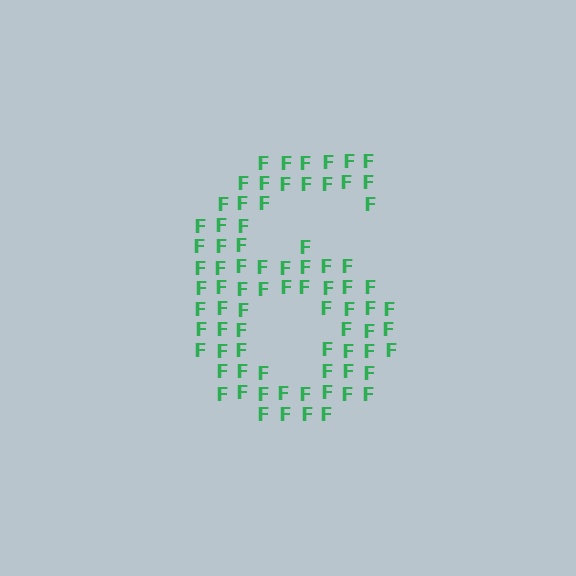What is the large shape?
The large shape is the digit 6.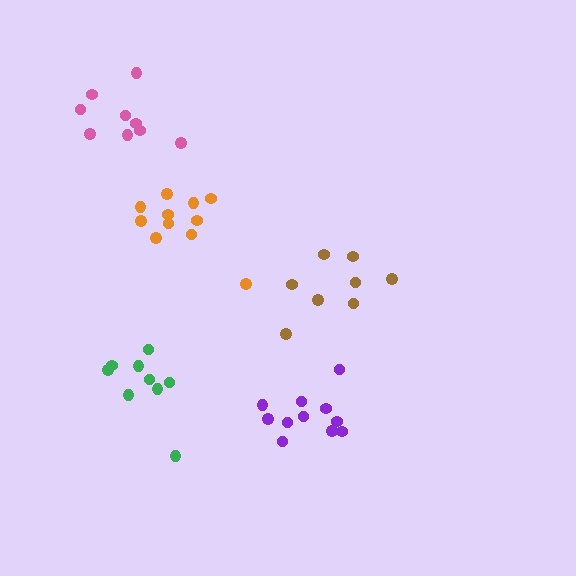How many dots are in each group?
Group 1: 11 dots, Group 2: 9 dots, Group 3: 9 dots, Group 4: 11 dots, Group 5: 8 dots (48 total).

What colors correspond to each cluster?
The clusters are colored: orange, green, pink, purple, brown.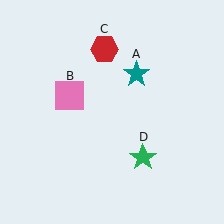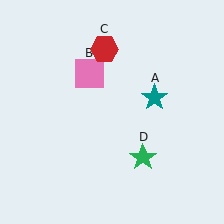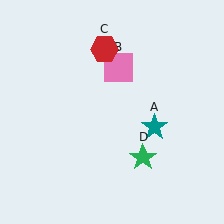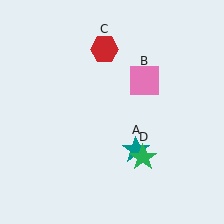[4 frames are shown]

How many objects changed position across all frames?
2 objects changed position: teal star (object A), pink square (object B).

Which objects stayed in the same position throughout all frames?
Red hexagon (object C) and green star (object D) remained stationary.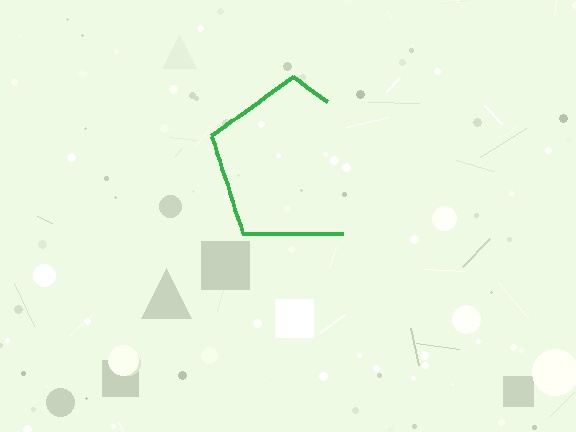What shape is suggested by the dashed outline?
The dashed outline suggests a pentagon.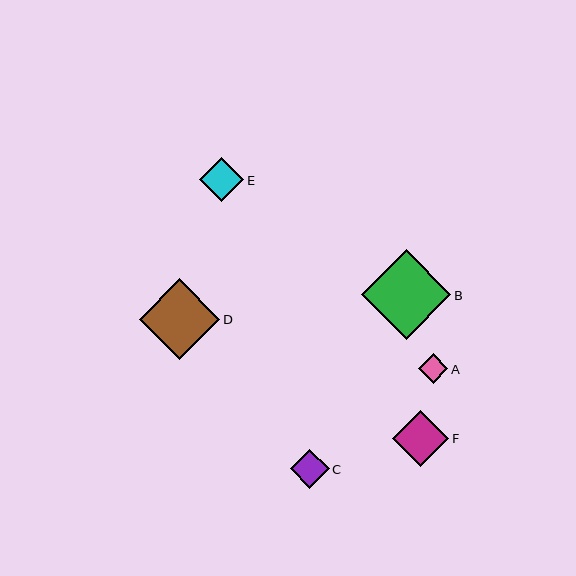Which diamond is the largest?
Diamond B is the largest with a size of approximately 90 pixels.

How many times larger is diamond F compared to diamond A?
Diamond F is approximately 1.9 times the size of diamond A.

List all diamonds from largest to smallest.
From largest to smallest: B, D, F, E, C, A.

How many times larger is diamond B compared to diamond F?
Diamond B is approximately 1.6 times the size of diamond F.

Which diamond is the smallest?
Diamond A is the smallest with a size of approximately 29 pixels.